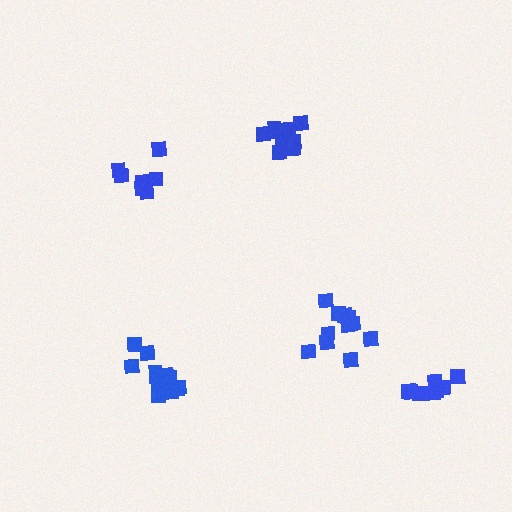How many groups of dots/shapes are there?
There are 5 groups.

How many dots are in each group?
Group 1: 10 dots, Group 2: 8 dots, Group 3: 12 dots, Group 4: 8 dots, Group 5: 12 dots (50 total).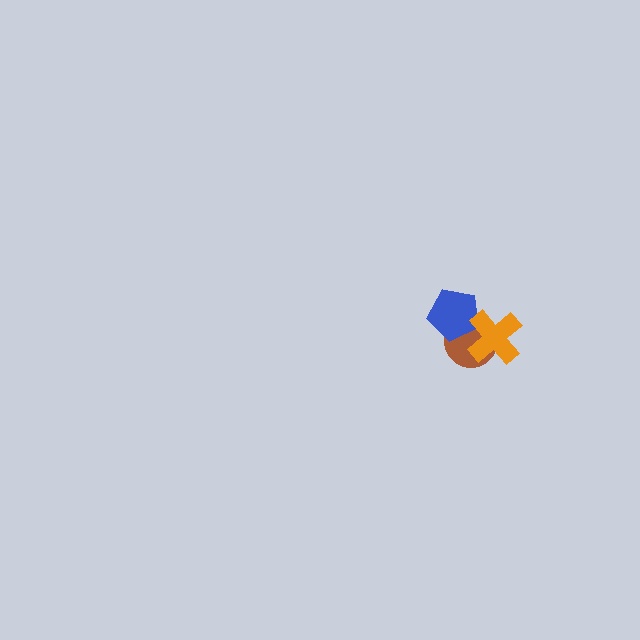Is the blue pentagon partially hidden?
Yes, it is partially covered by another shape.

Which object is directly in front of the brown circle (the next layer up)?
The blue pentagon is directly in front of the brown circle.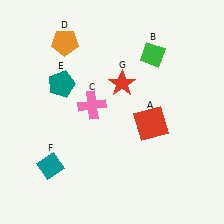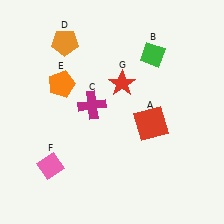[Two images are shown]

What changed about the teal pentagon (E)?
In Image 1, E is teal. In Image 2, it changed to orange.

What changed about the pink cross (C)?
In Image 1, C is pink. In Image 2, it changed to magenta.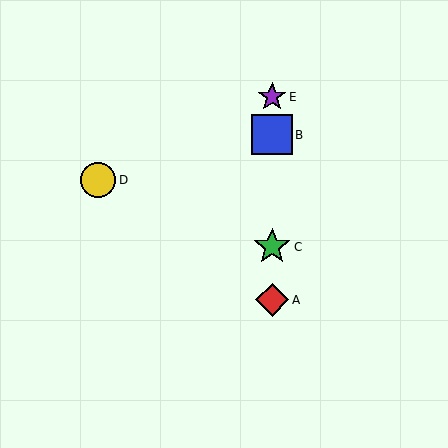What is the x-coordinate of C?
Object C is at x≈272.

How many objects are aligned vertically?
4 objects (A, B, C, E) are aligned vertically.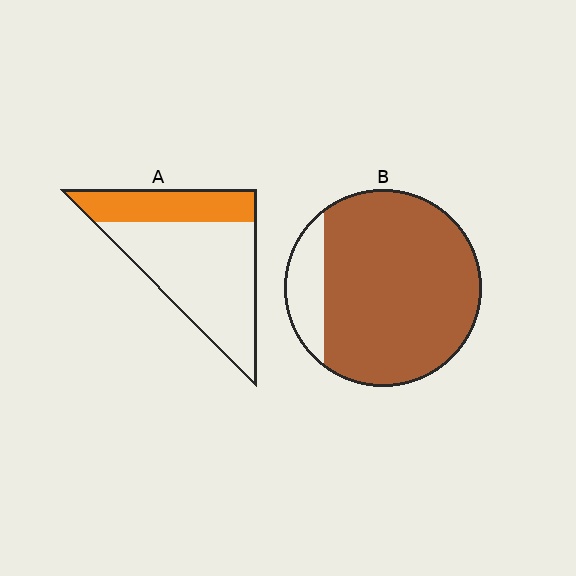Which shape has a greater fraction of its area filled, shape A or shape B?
Shape B.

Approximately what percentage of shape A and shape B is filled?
A is approximately 30% and B is approximately 85%.